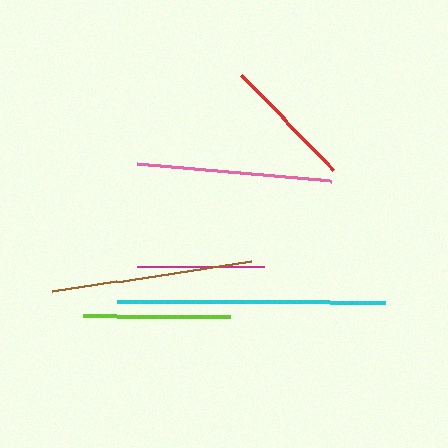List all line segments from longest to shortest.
From longest to shortest: cyan, brown, pink, lime, red, magenta.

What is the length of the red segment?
The red segment is approximately 132 pixels long.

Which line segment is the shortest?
The magenta line is the shortest at approximately 126 pixels.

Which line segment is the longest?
The cyan line is the longest at approximately 269 pixels.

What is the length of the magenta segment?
The magenta segment is approximately 126 pixels long.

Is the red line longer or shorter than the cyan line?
The cyan line is longer than the red line.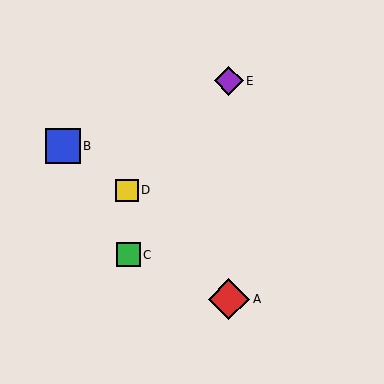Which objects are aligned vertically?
Objects A, E are aligned vertically.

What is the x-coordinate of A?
Object A is at x≈229.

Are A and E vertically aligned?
Yes, both are at x≈229.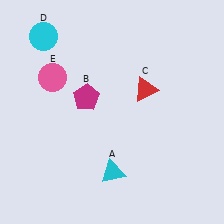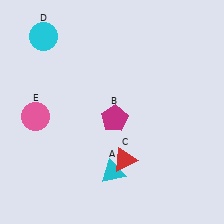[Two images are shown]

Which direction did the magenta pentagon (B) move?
The magenta pentagon (B) moved right.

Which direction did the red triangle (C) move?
The red triangle (C) moved down.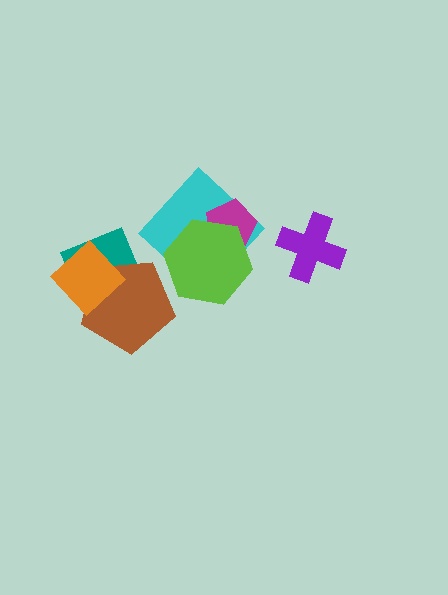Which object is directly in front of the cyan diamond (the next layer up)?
The magenta pentagon is directly in front of the cyan diamond.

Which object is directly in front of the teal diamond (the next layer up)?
The brown pentagon is directly in front of the teal diamond.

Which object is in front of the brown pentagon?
The orange diamond is in front of the brown pentagon.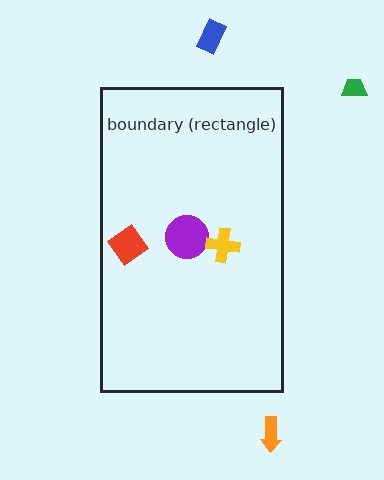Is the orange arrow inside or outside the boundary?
Outside.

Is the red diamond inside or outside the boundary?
Inside.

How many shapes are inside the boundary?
3 inside, 3 outside.